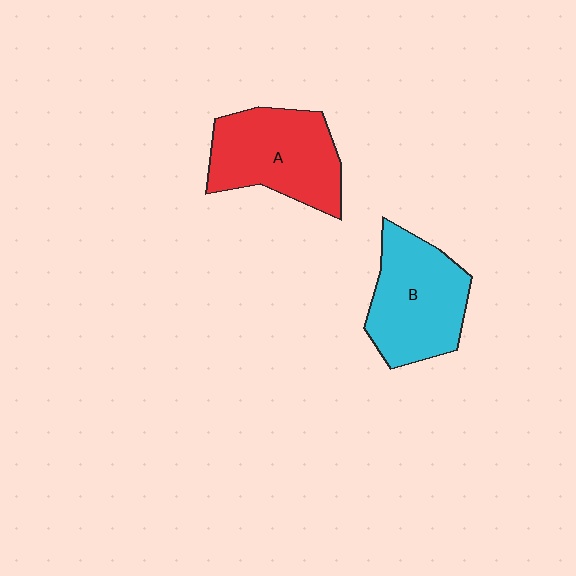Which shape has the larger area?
Shape A (red).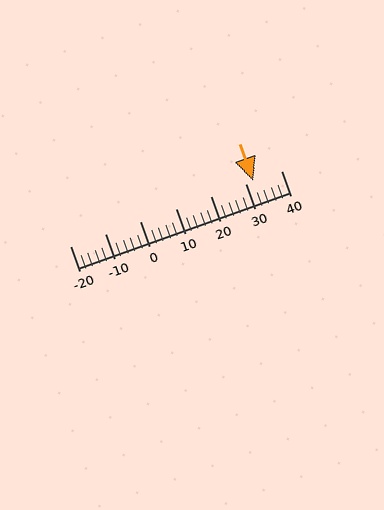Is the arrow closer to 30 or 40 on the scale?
The arrow is closer to 30.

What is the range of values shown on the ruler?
The ruler shows values from -20 to 40.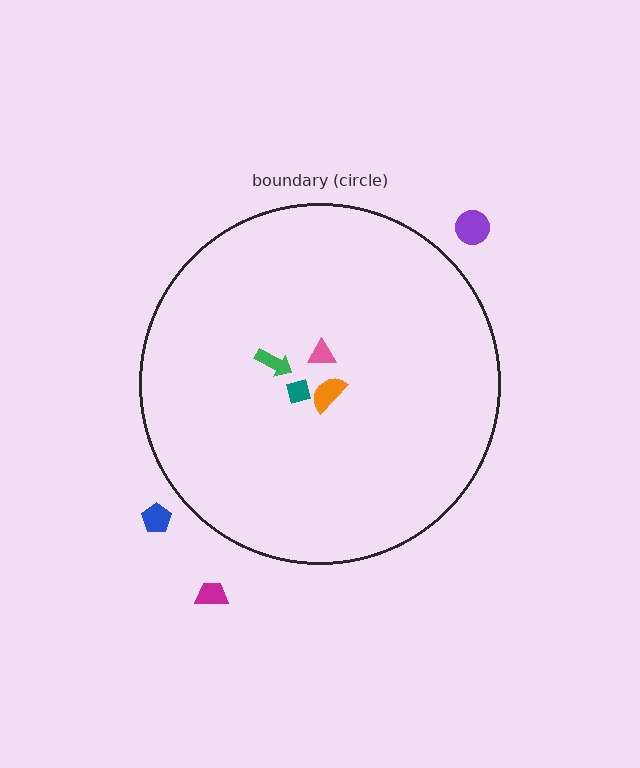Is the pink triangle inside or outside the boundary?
Inside.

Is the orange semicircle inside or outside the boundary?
Inside.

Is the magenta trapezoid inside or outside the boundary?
Outside.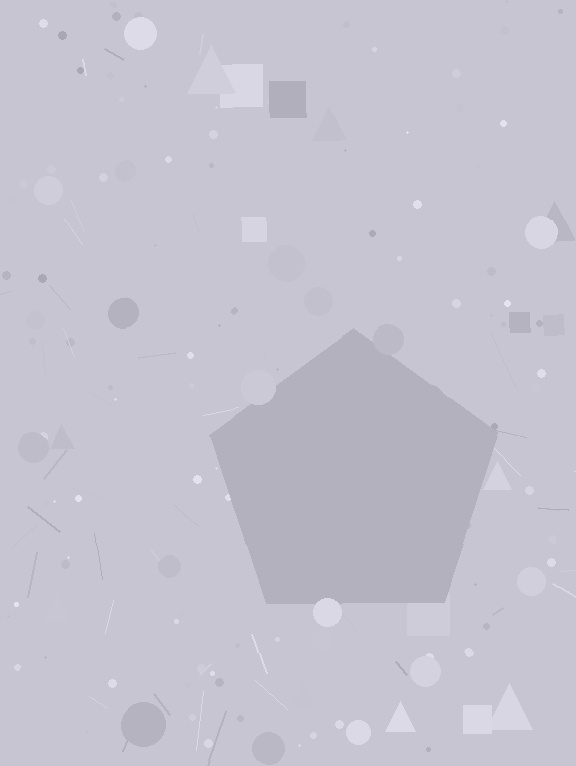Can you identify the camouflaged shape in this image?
The camouflaged shape is a pentagon.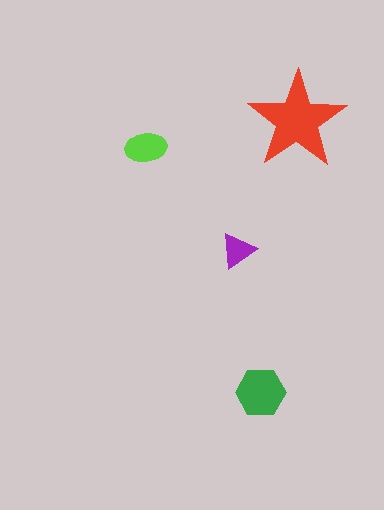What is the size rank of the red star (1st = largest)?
1st.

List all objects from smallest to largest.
The purple triangle, the lime ellipse, the green hexagon, the red star.